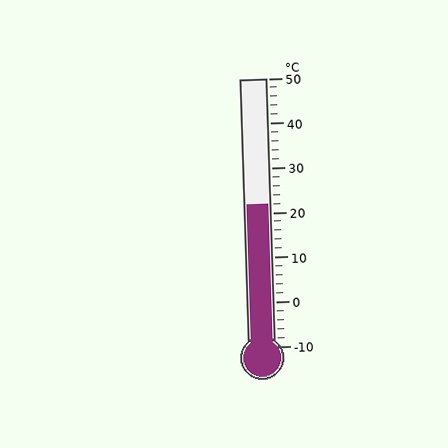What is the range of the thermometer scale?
The thermometer scale ranges from -10°C to 50°C.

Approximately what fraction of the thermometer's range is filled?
The thermometer is filled to approximately 55% of its range.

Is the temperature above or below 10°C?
The temperature is above 10°C.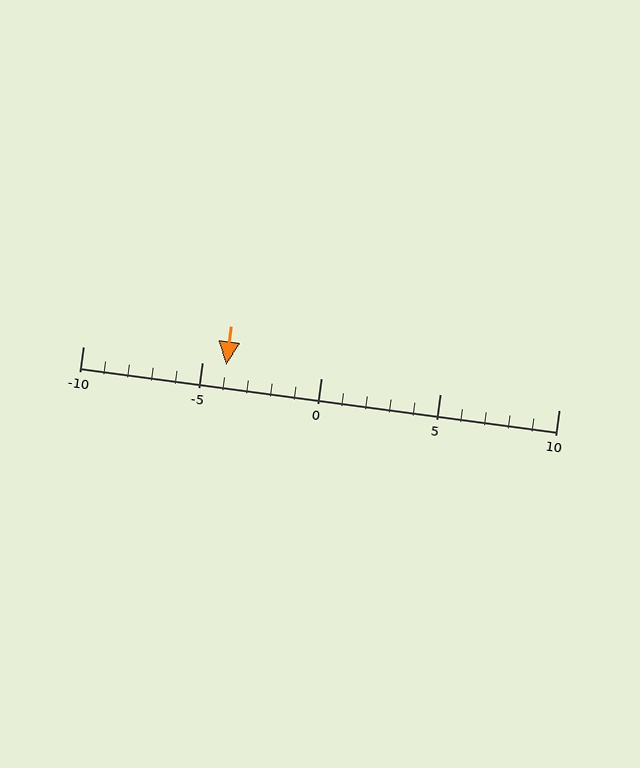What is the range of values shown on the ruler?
The ruler shows values from -10 to 10.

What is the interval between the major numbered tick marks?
The major tick marks are spaced 5 units apart.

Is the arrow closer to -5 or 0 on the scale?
The arrow is closer to -5.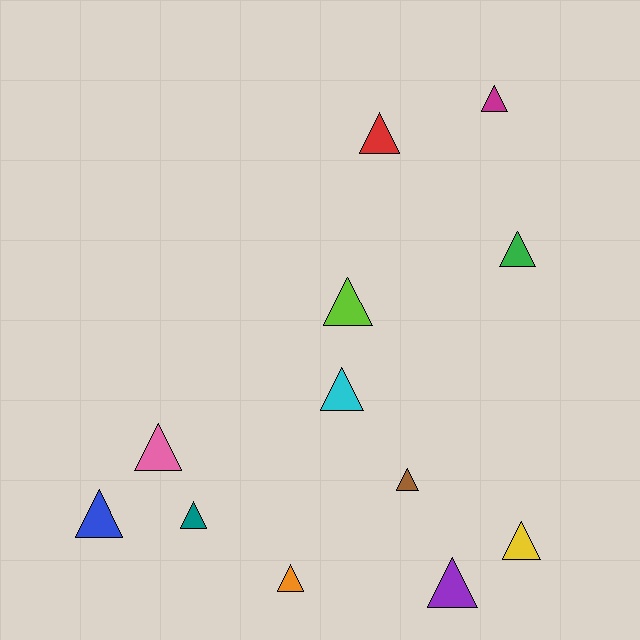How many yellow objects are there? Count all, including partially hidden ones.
There is 1 yellow object.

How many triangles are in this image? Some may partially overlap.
There are 12 triangles.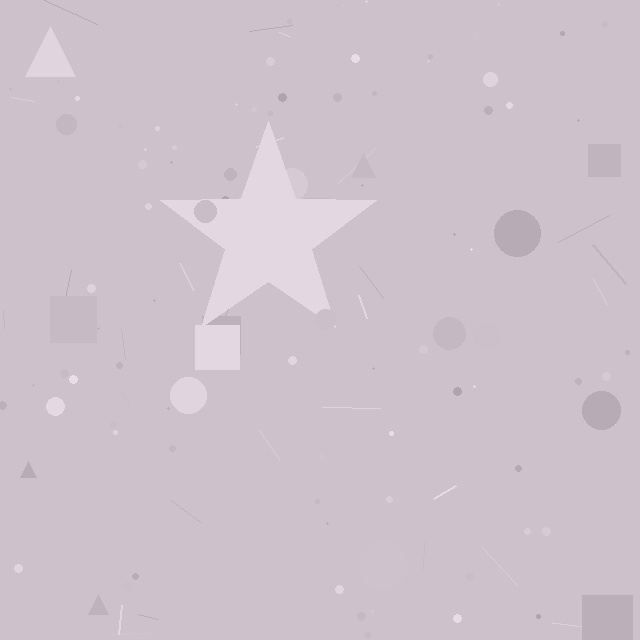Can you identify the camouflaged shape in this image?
The camouflaged shape is a star.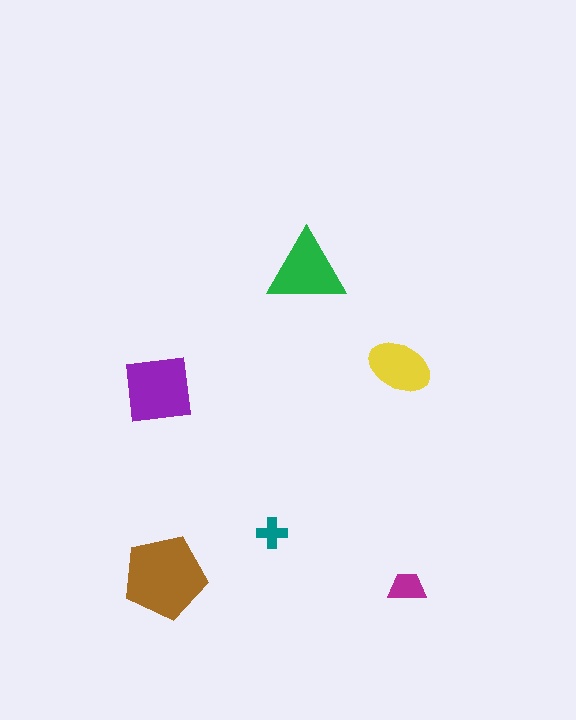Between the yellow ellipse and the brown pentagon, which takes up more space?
The brown pentagon.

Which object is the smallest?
The teal cross.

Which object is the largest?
The brown pentagon.